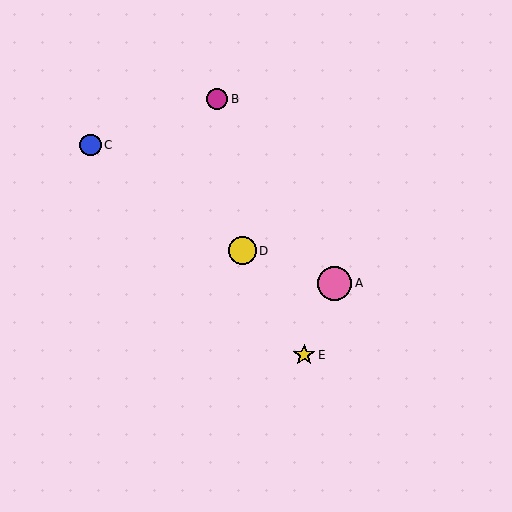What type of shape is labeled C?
Shape C is a blue circle.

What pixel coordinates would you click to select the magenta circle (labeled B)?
Click at (217, 99) to select the magenta circle B.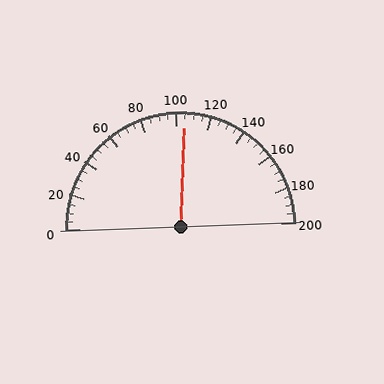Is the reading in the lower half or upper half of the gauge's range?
The reading is in the upper half of the range (0 to 200).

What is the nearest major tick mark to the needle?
The nearest major tick mark is 100.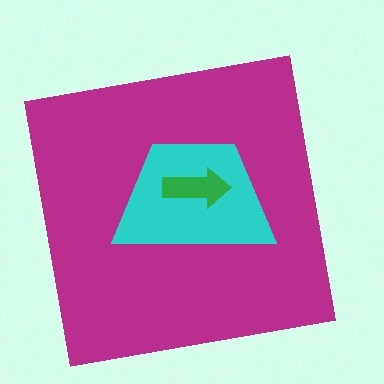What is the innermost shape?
The green arrow.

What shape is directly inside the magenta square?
The cyan trapezoid.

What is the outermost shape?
The magenta square.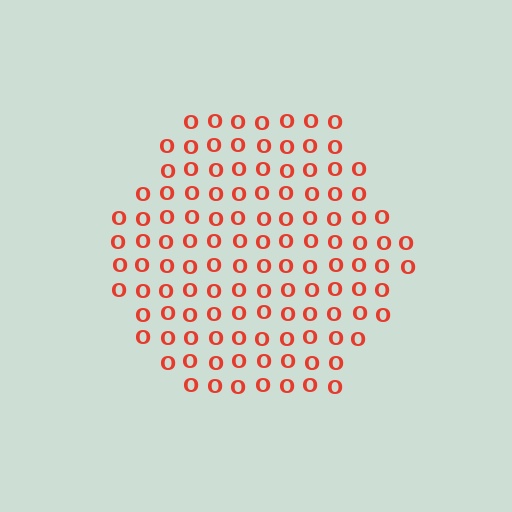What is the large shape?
The large shape is a hexagon.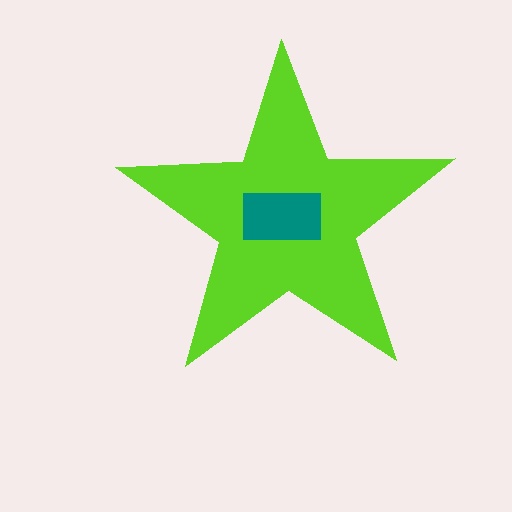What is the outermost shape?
The lime star.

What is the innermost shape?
The teal rectangle.